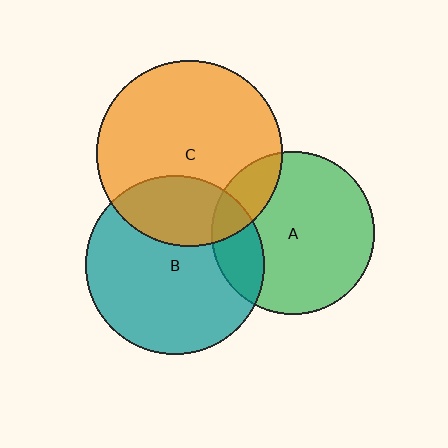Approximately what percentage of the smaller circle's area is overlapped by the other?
Approximately 30%.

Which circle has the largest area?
Circle C (orange).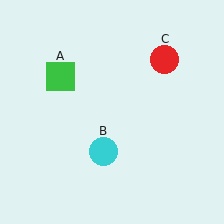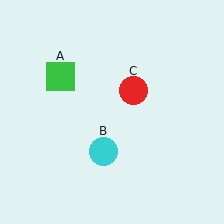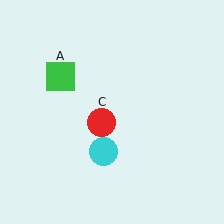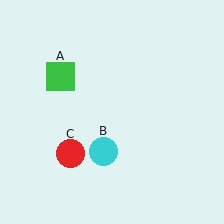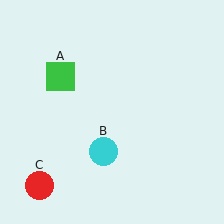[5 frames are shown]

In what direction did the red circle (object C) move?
The red circle (object C) moved down and to the left.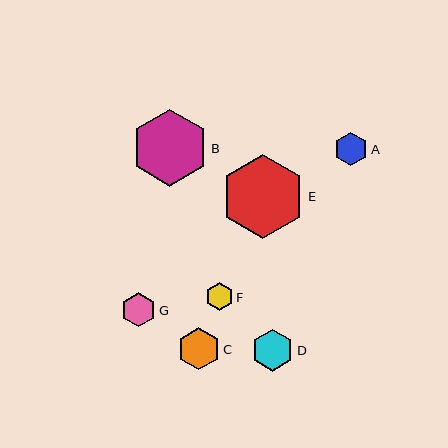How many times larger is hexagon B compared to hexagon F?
Hexagon B is approximately 2.7 times the size of hexagon F.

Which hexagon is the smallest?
Hexagon F is the smallest with a size of approximately 28 pixels.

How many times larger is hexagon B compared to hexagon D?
Hexagon B is approximately 1.8 times the size of hexagon D.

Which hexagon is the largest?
Hexagon E is the largest with a size of approximately 84 pixels.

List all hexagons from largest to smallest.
From largest to smallest: E, B, D, C, G, A, F.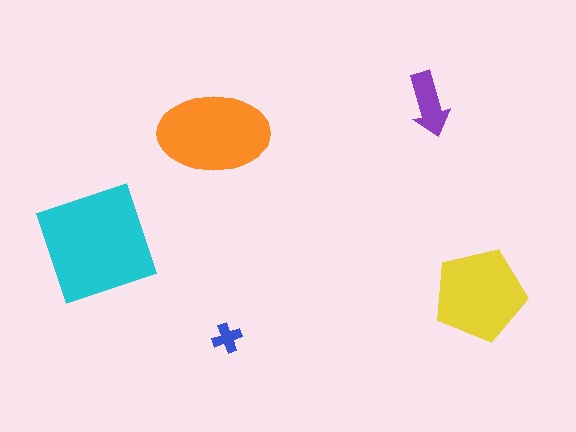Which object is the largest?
The cyan square.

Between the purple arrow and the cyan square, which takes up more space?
The cyan square.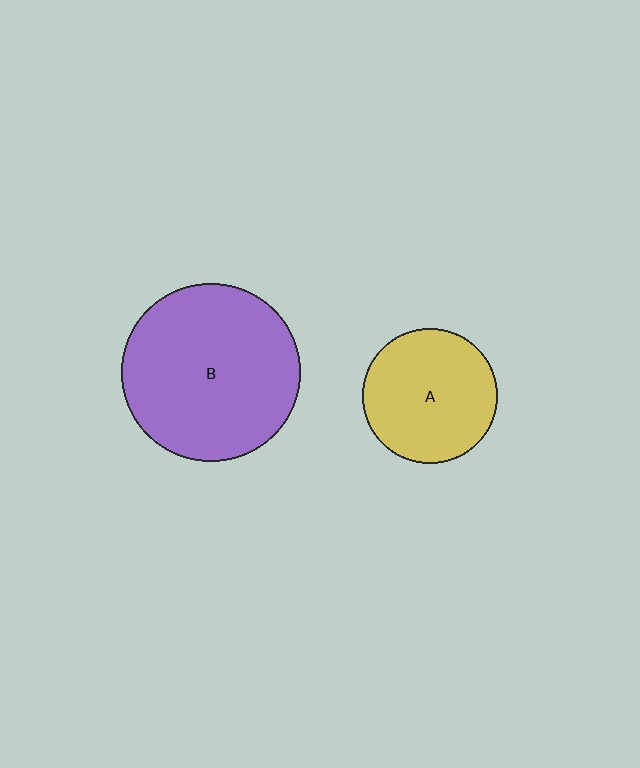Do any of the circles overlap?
No, none of the circles overlap.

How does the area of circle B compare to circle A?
Approximately 1.8 times.